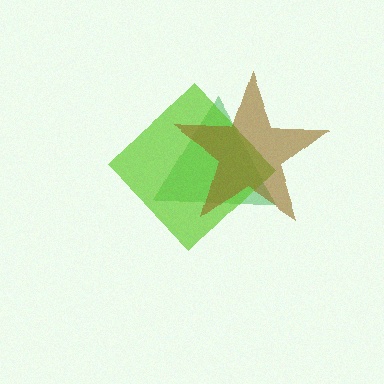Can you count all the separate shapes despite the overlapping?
Yes, there are 3 separate shapes.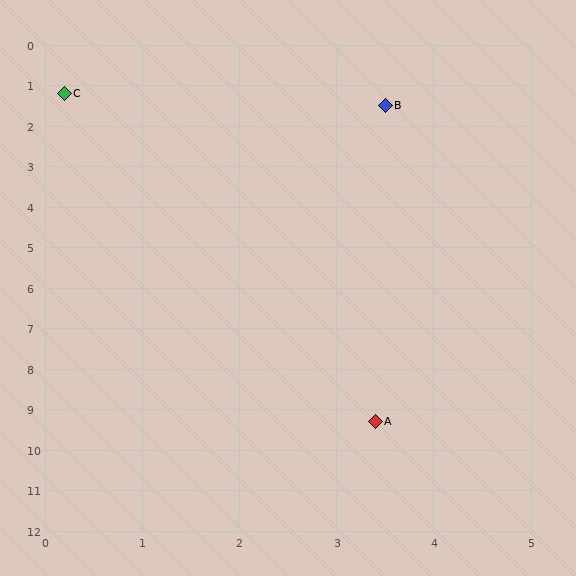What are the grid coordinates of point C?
Point C is at approximately (0.2, 1.2).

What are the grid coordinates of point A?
Point A is at approximately (3.4, 9.3).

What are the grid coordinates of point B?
Point B is at approximately (3.5, 1.5).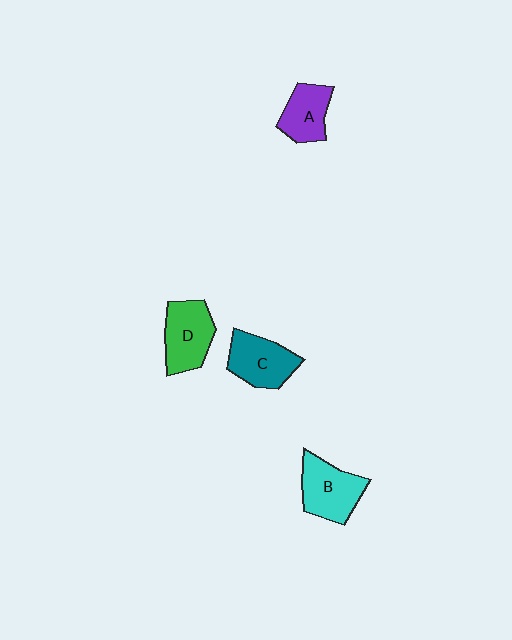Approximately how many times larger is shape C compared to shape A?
Approximately 1.2 times.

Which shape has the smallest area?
Shape A (purple).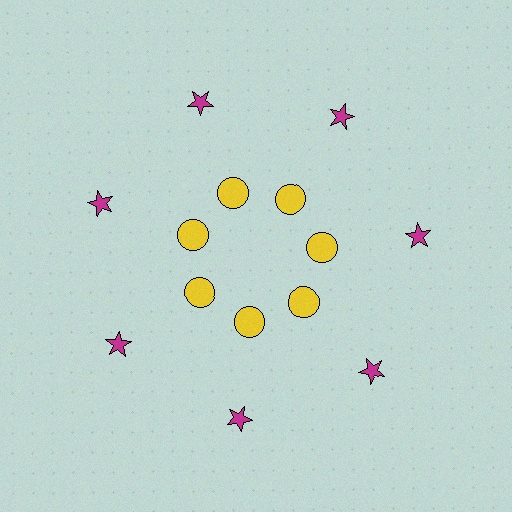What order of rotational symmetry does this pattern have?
This pattern has 7-fold rotational symmetry.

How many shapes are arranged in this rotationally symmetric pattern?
There are 14 shapes, arranged in 7 groups of 2.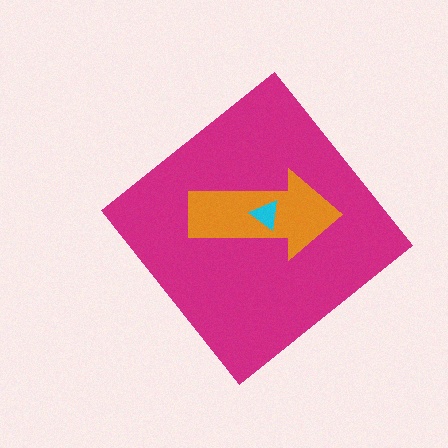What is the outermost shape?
The magenta diamond.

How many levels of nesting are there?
3.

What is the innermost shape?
The cyan triangle.